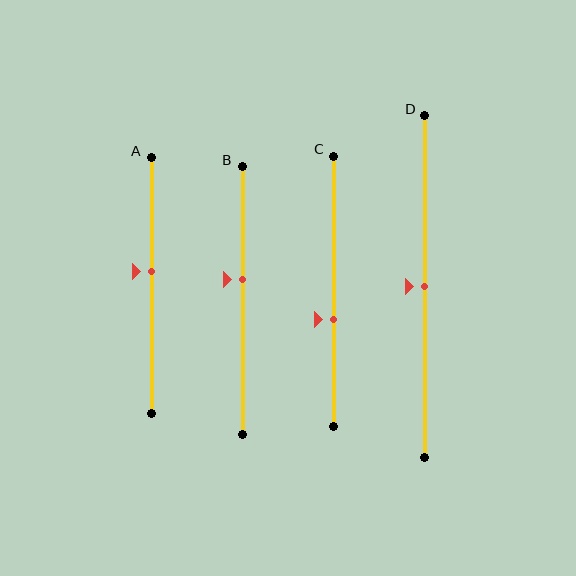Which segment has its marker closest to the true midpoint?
Segment D has its marker closest to the true midpoint.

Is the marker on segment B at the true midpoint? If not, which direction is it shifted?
No, the marker on segment B is shifted upward by about 8% of the segment length.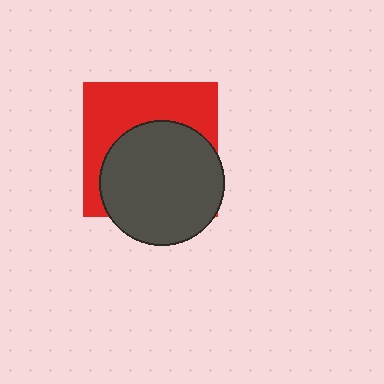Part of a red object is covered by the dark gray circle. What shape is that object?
It is a square.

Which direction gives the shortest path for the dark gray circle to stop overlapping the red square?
Moving down gives the shortest separation.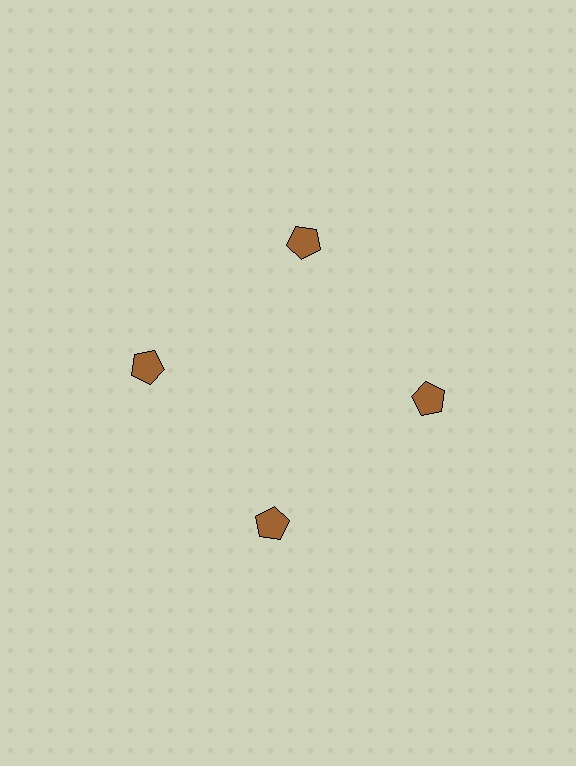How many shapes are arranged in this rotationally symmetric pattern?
There are 4 shapes, arranged in 4 groups of 1.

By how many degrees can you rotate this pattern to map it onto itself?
The pattern maps onto itself every 90 degrees of rotation.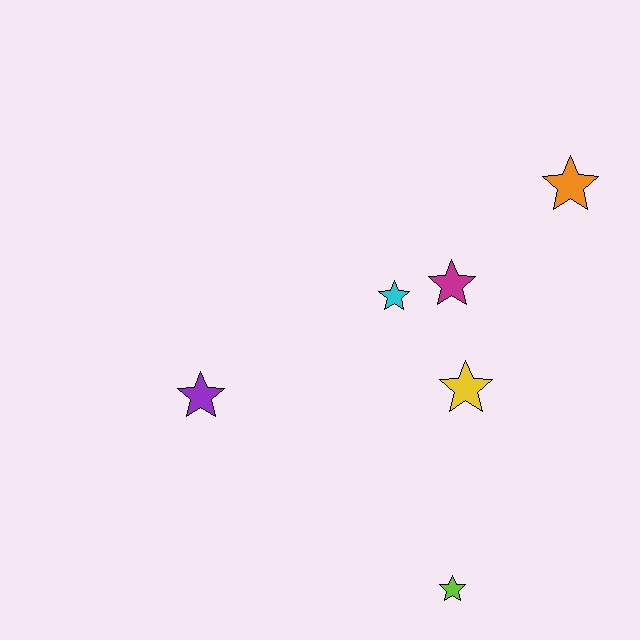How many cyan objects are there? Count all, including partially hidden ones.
There is 1 cyan object.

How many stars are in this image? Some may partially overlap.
There are 6 stars.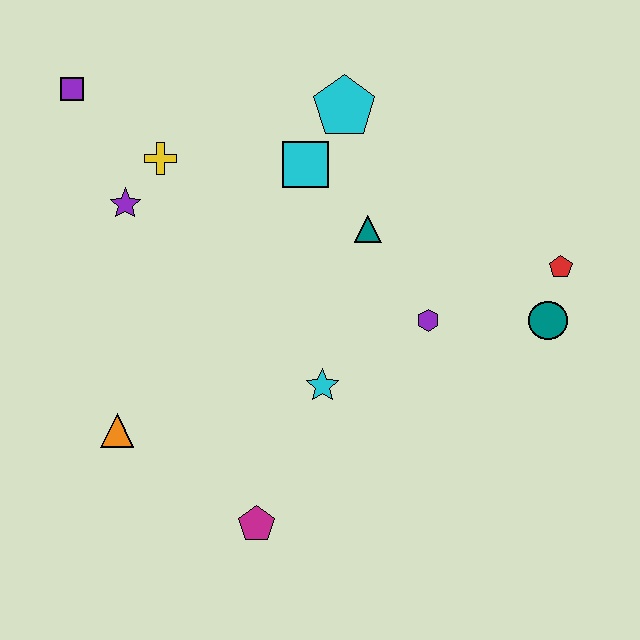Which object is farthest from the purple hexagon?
The purple square is farthest from the purple hexagon.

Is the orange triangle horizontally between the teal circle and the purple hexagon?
No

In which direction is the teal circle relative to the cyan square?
The teal circle is to the right of the cyan square.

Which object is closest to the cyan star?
The purple hexagon is closest to the cyan star.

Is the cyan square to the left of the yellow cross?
No